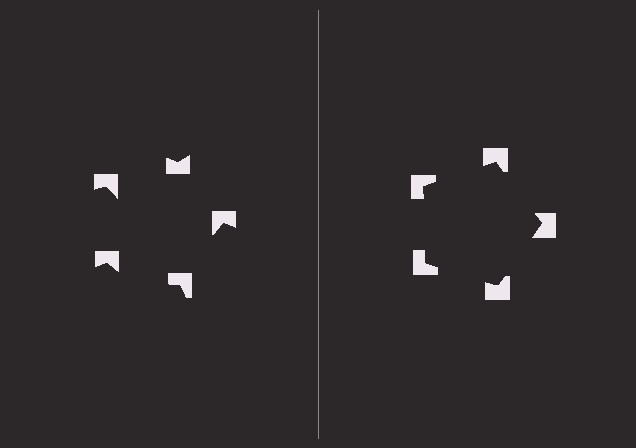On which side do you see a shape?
An illusory pentagon appears on the right side. On the left side the wedge cuts are rotated, so no coherent shape forms.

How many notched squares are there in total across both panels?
10 — 5 on each side.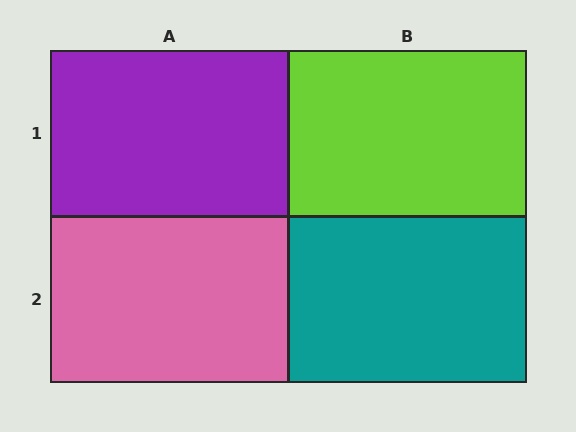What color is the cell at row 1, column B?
Lime.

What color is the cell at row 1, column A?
Purple.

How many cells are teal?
1 cell is teal.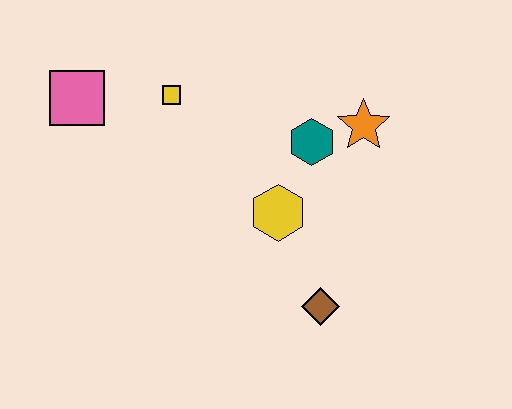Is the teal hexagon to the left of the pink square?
No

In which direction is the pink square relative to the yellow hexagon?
The pink square is to the left of the yellow hexagon.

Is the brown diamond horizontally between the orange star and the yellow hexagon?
Yes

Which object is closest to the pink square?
The yellow square is closest to the pink square.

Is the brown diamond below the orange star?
Yes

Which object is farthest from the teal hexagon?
The pink square is farthest from the teal hexagon.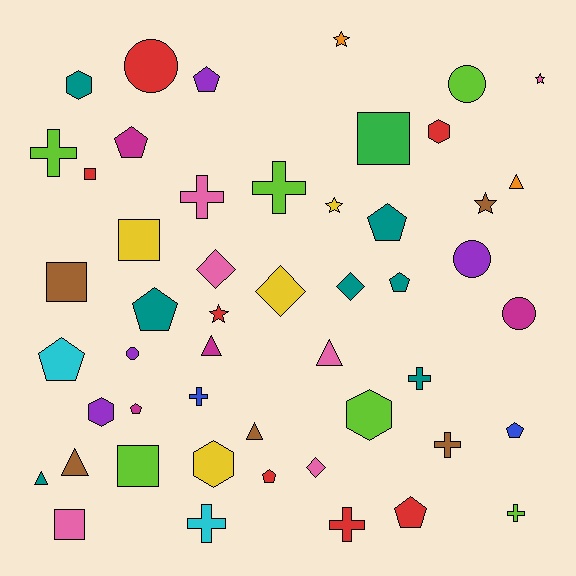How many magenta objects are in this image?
There are 4 magenta objects.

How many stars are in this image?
There are 5 stars.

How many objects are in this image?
There are 50 objects.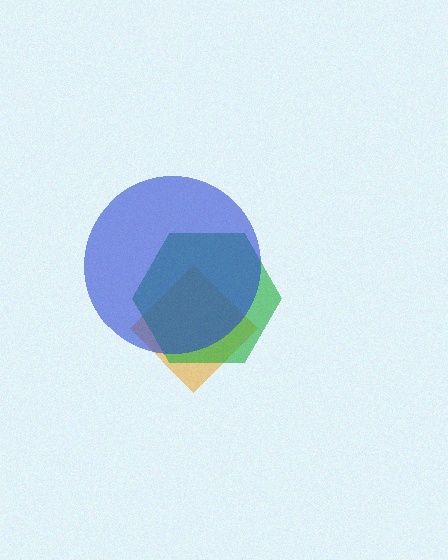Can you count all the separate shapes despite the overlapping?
Yes, there are 3 separate shapes.